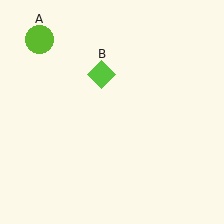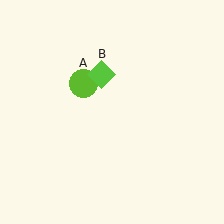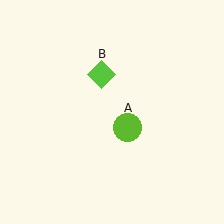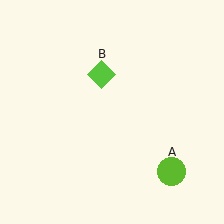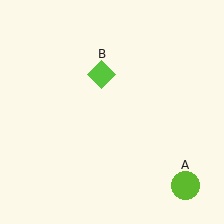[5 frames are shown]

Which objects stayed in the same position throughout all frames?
Lime diamond (object B) remained stationary.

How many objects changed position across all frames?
1 object changed position: lime circle (object A).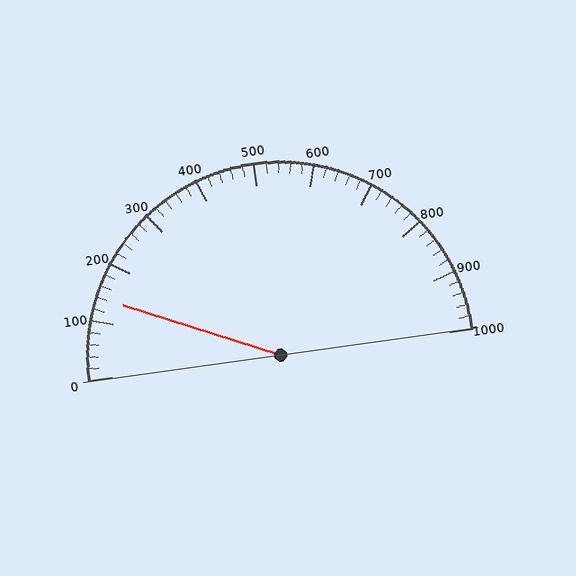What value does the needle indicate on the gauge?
The needle indicates approximately 140.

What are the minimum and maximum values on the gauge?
The gauge ranges from 0 to 1000.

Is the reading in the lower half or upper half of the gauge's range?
The reading is in the lower half of the range (0 to 1000).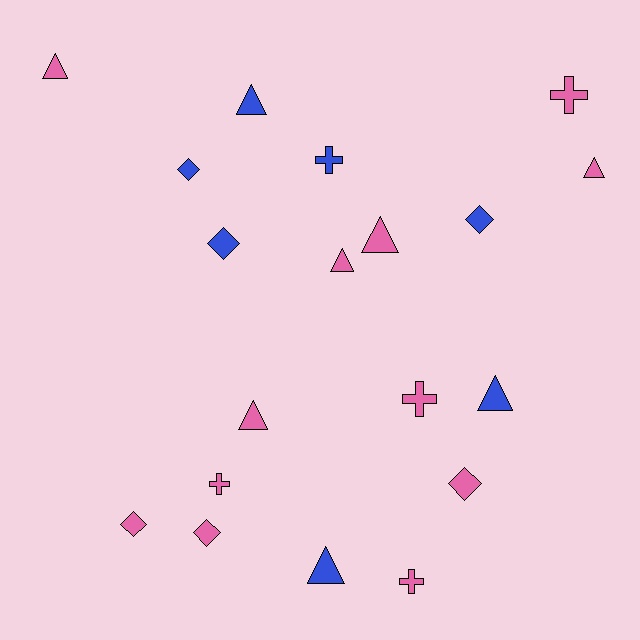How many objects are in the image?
There are 19 objects.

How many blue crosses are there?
There is 1 blue cross.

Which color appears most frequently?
Pink, with 12 objects.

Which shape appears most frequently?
Triangle, with 8 objects.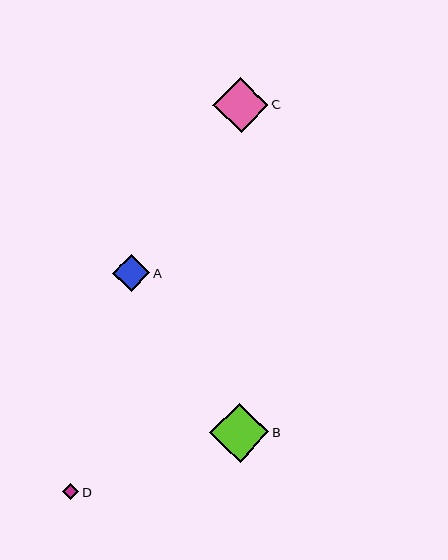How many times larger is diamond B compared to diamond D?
Diamond B is approximately 3.6 times the size of diamond D.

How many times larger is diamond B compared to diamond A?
Diamond B is approximately 1.6 times the size of diamond A.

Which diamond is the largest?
Diamond B is the largest with a size of approximately 59 pixels.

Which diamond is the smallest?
Diamond D is the smallest with a size of approximately 16 pixels.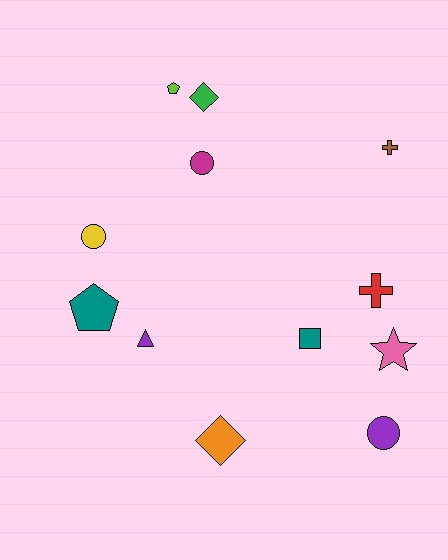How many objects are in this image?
There are 12 objects.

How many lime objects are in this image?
There is 1 lime object.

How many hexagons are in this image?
There are no hexagons.